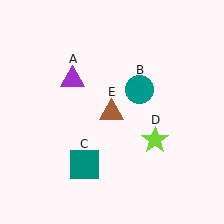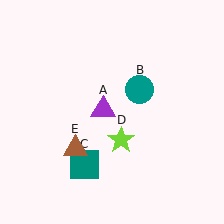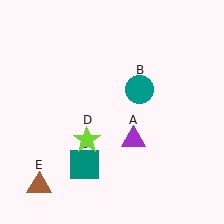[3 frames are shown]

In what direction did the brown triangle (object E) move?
The brown triangle (object E) moved down and to the left.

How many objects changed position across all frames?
3 objects changed position: purple triangle (object A), lime star (object D), brown triangle (object E).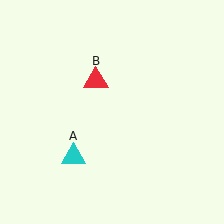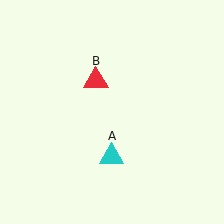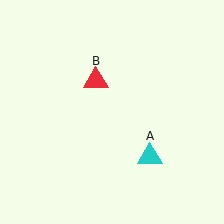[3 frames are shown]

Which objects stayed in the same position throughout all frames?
Red triangle (object B) remained stationary.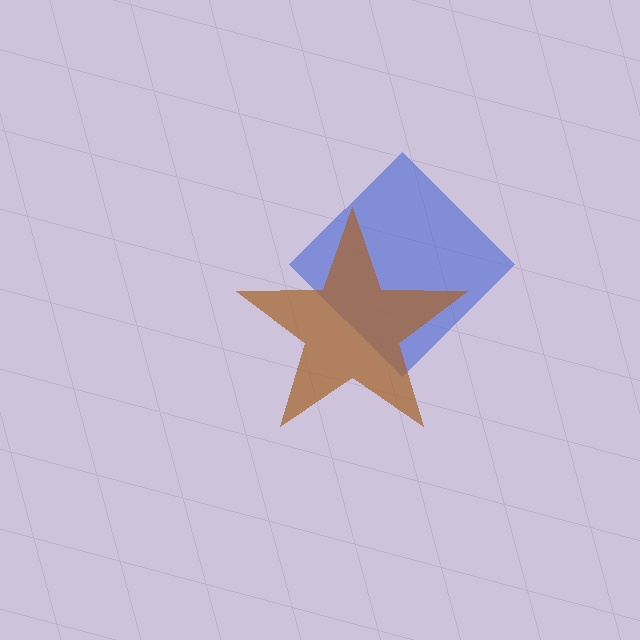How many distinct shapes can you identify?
There are 2 distinct shapes: a blue diamond, a brown star.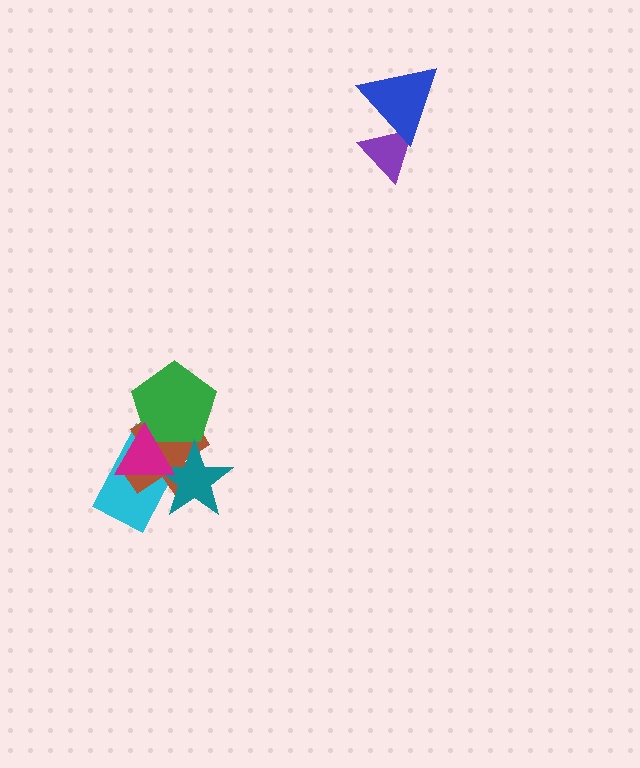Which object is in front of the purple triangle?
The blue triangle is in front of the purple triangle.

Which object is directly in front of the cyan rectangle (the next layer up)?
The brown cross is directly in front of the cyan rectangle.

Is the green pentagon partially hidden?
Yes, it is partially covered by another shape.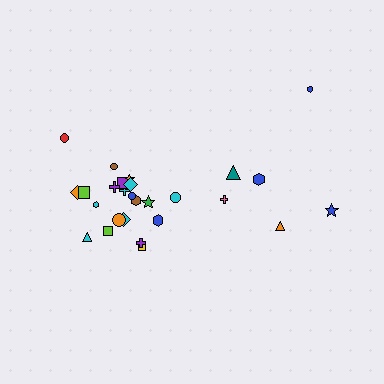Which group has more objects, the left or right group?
The left group.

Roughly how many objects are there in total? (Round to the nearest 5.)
Roughly 30 objects in total.